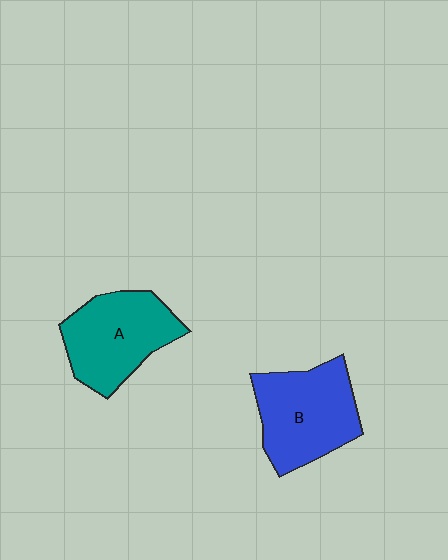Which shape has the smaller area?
Shape A (teal).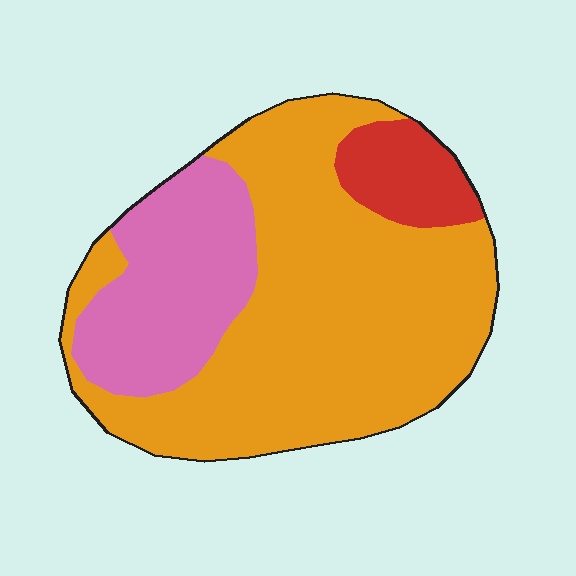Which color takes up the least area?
Red, at roughly 10%.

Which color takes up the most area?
Orange, at roughly 65%.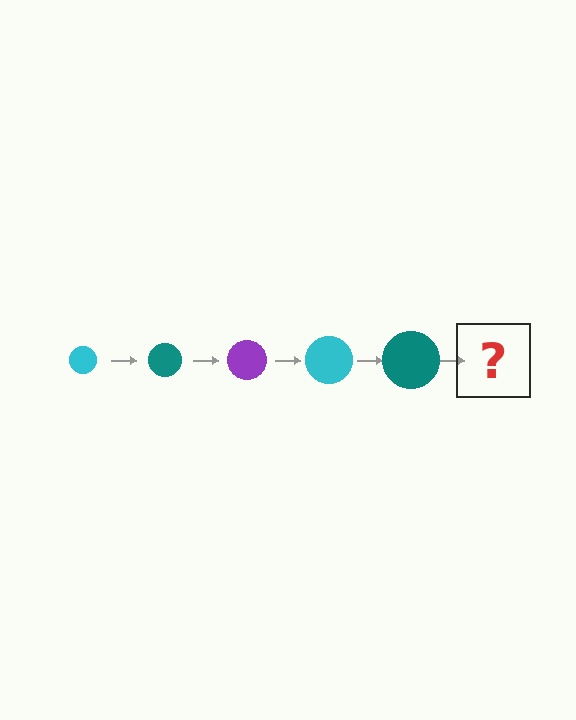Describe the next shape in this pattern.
It should be a purple circle, larger than the previous one.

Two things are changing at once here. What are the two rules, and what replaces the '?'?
The two rules are that the circle grows larger each step and the color cycles through cyan, teal, and purple. The '?' should be a purple circle, larger than the previous one.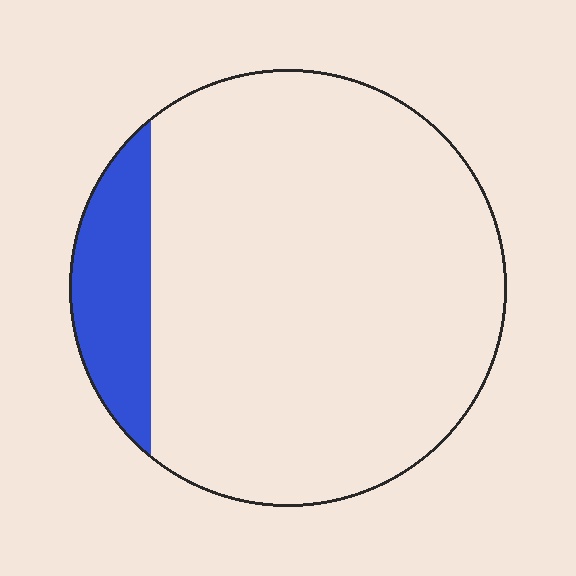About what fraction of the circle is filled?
About one eighth (1/8).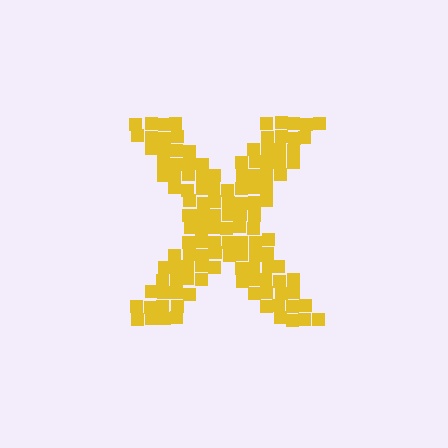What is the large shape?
The large shape is the letter X.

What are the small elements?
The small elements are squares.